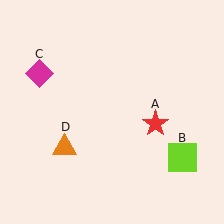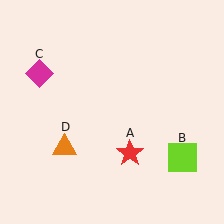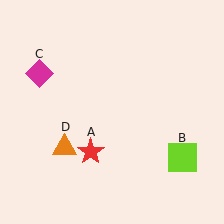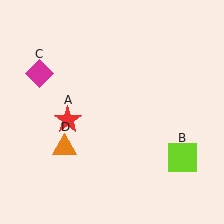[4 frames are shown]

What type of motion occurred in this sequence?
The red star (object A) rotated clockwise around the center of the scene.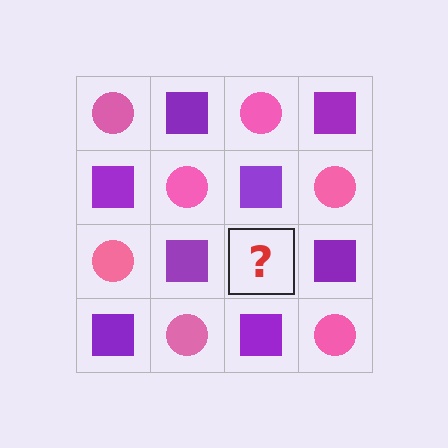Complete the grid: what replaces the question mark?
The question mark should be replaced with a pink circle.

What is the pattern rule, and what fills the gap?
The rule is that it alternates pink circle and purple square in a checkerboard pattern. The gap should be filled with a pink circle.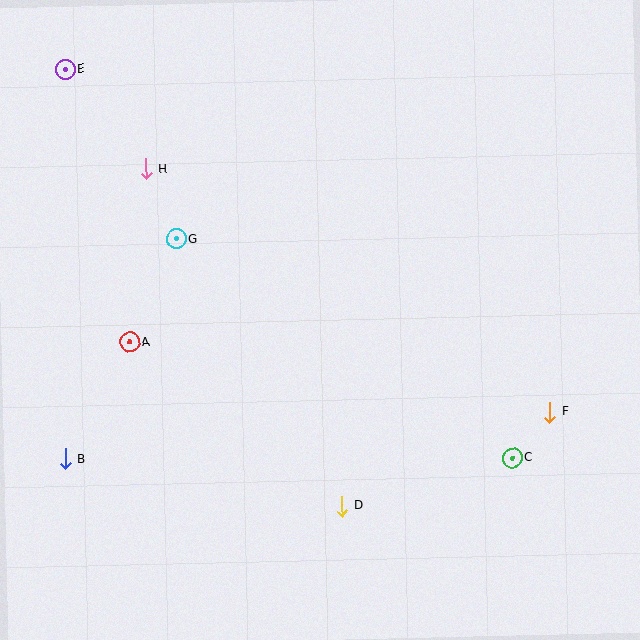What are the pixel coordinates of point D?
Point D is at (342, 506).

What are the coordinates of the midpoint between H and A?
The midpoint between H and A is at (138, 255).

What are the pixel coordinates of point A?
Point A is at (130, 342).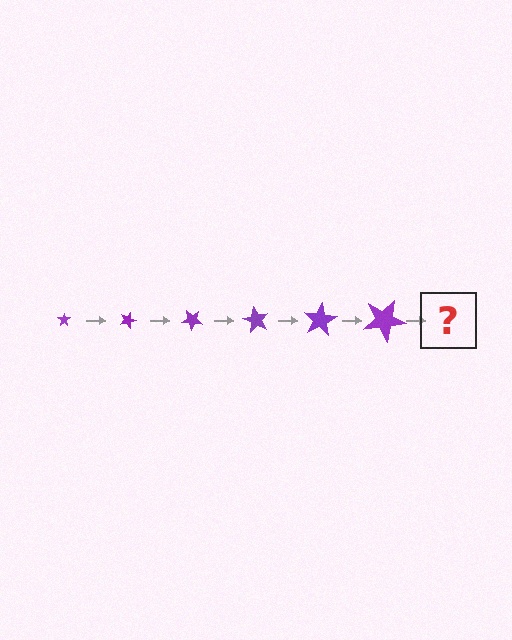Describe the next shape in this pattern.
It should be a star, larger than the previous one and rotated 120 degrees from the start.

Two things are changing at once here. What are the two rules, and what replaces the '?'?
The two rules are that the star grows larger each step and it rotates 20 degrees each step. The '?' should be a star, larger than the previous one and rotated 120 degrees from the start.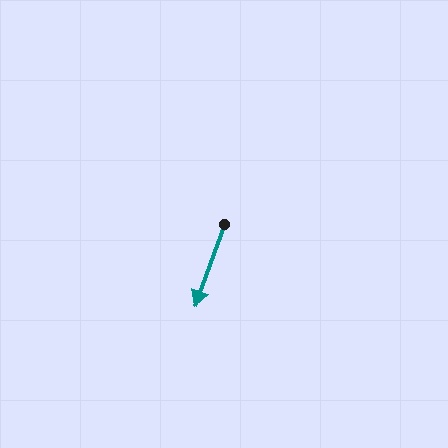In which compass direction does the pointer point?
South.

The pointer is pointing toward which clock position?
Roughly 7 o'clock.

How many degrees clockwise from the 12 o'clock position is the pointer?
Approximately 200 degrees.